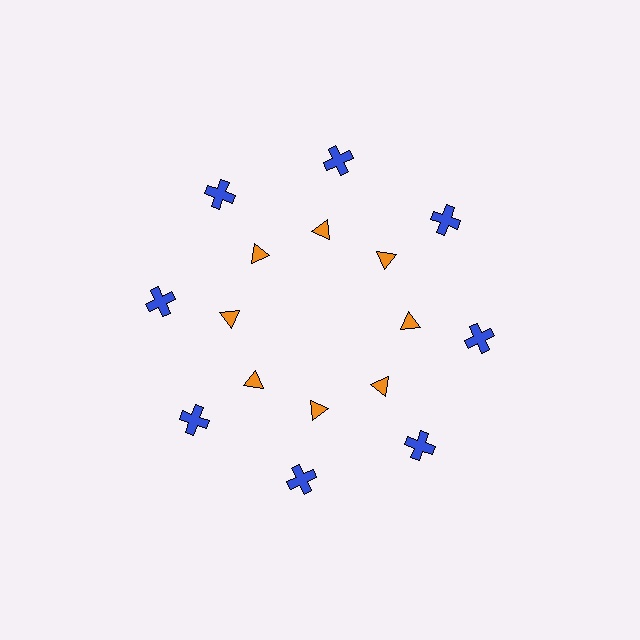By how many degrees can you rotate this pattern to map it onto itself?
The pattern maps onto itself every 45 degrees of rotation.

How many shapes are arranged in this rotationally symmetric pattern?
There are 16 shapes, arranged in 8 groups of 2.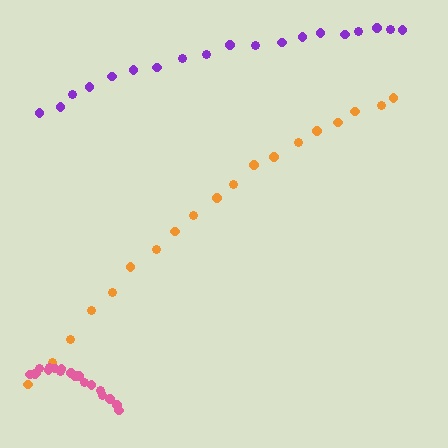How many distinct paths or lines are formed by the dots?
There are 3 distinct paths.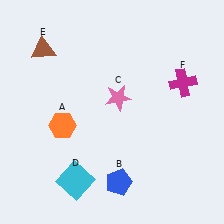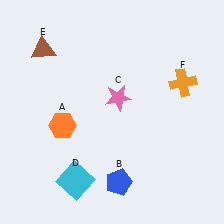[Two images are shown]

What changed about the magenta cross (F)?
In Image 1, F is magenta. In Image 2, it changed to orange.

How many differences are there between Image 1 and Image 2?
There is 1 difference between the two images.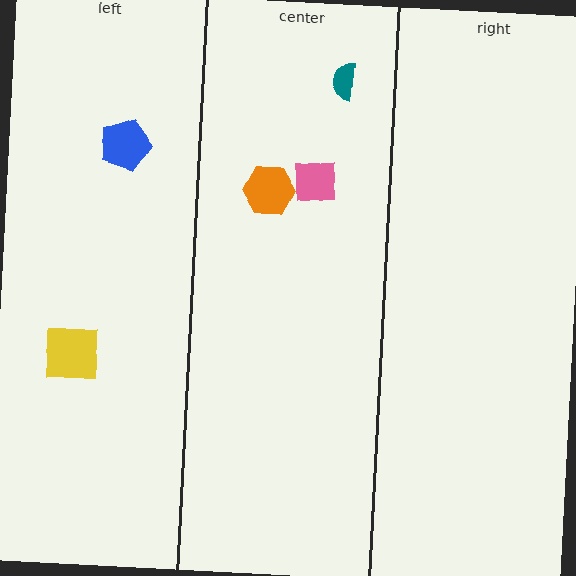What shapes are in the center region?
The pink square, the teal semicircle, the orange hexagon.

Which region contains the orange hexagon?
The center region.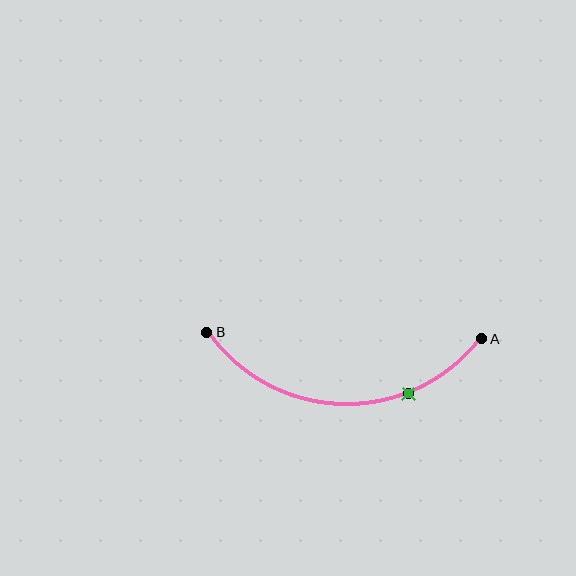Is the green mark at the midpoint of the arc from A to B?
No. The green mark lies on the arc but is closer to endpoint A. The arc midpoint would be at the point on the curve equidistant along the arc from both A and B.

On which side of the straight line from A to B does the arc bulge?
The arc bulges below the straight line connecting A and B.